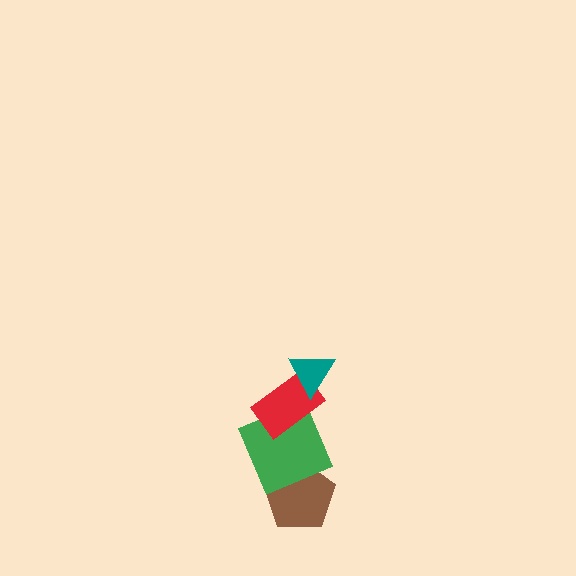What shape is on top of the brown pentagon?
The green square is on top of the brown pentagon.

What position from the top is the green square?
The green square is 3rd from the top.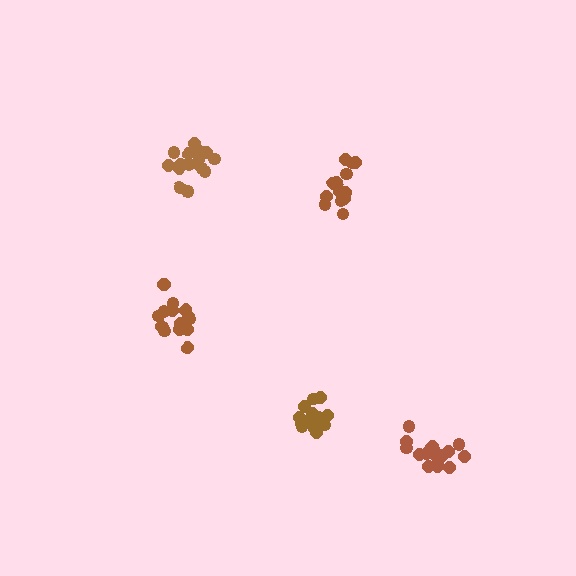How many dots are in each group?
Group 1: 16 dots, Group 2: 14 dots, Group 3: 15 dots, Group 4: 18 dots, Group 5: 17 dots (80 total).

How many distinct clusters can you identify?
There are 5 distinct clusters.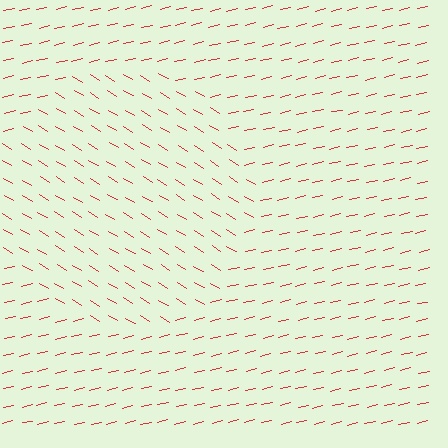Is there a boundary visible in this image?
Yes, there is a texture boundary formed by a change in line orientation.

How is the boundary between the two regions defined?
The boundary is defined purely by a change in line orientation (approximately 45 degrees difference). All lines are the same color and thickness.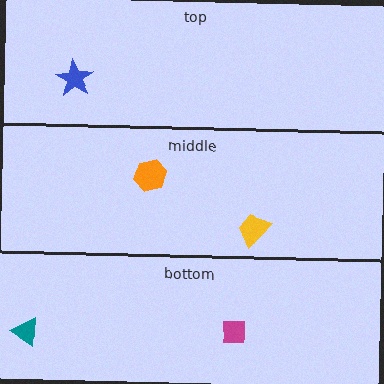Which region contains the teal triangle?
The bottom region.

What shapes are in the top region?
The blue star.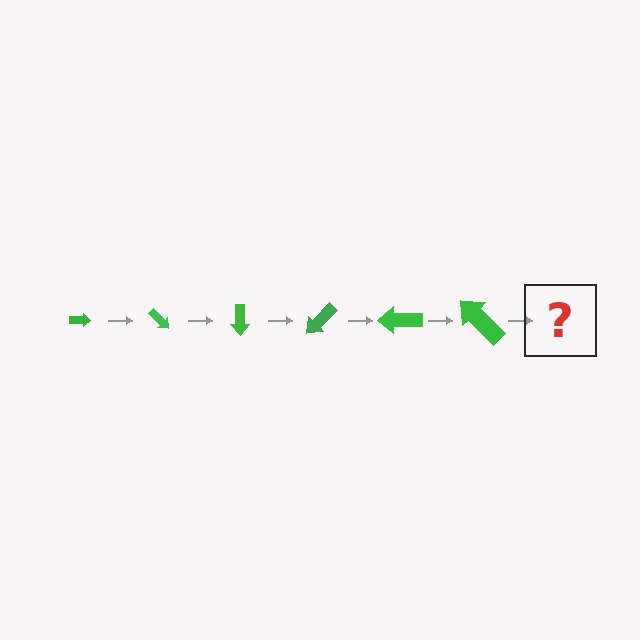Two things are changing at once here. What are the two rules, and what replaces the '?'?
The two rules are that the arrow grows larger each step and it rotates 45 degrees each step. The '?' should be an arrow, larger than the previous one and rotated 270 degrees from the start.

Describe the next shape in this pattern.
It should be an arrow, larger than the previous one and rotated 270 degrees from the start.